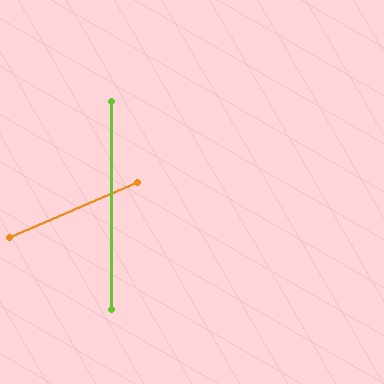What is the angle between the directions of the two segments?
Approximately 67 degrees.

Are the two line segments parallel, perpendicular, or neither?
Neither parallel nor perpendicular — they differ by about 67°.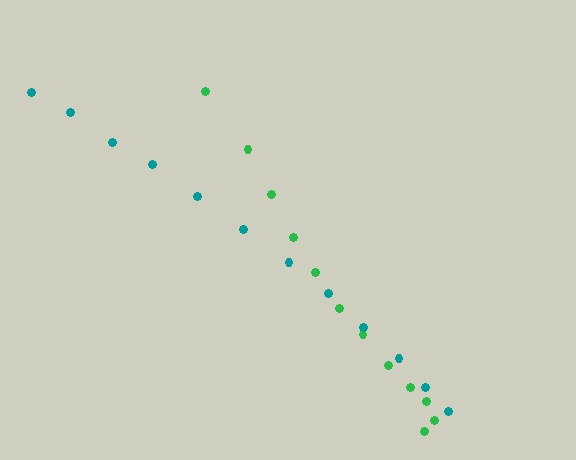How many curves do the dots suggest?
There are 2 distinct paths.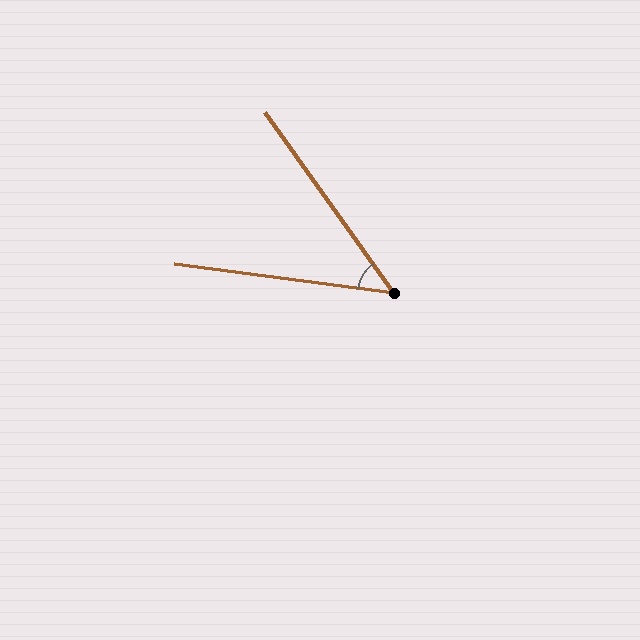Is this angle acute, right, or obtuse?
It is acute.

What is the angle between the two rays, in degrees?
Approximately 47 degrees.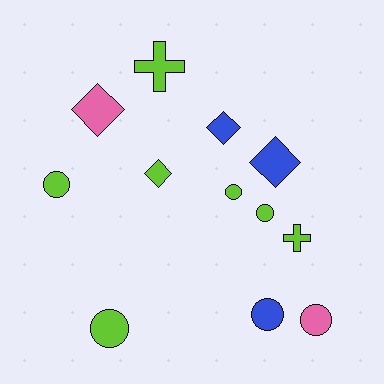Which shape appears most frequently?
Circle, with 6 objects.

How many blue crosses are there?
There are no blue crosses.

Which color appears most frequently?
Lime, with 7 objects.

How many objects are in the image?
There are 12 objects.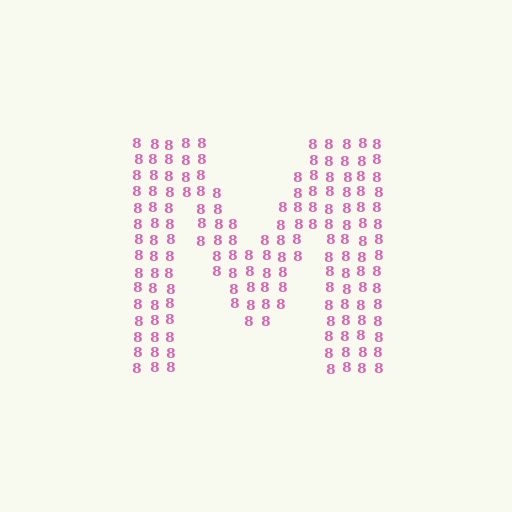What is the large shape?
The large shape is the letter M.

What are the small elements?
The small elements are digit 8's.